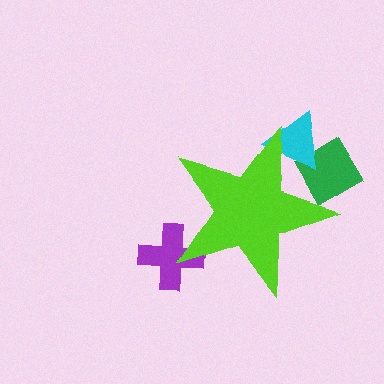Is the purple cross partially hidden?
Yes, the purple cross is partially hidden behind the lime star.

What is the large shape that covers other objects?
A lime star.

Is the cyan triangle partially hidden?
Yes, the cyan triangle is partially hidden behind the lime star.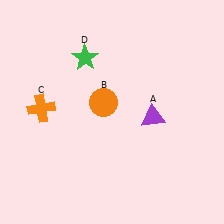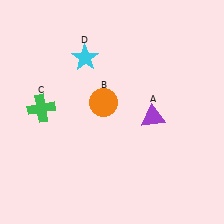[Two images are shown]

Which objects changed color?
C changed from orange to green. D changed from green to cyan.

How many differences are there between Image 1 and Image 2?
There are 2 differences between the two images.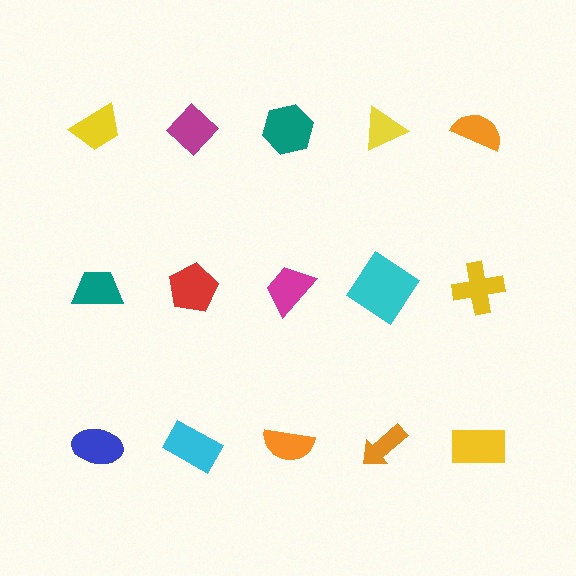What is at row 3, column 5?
A yellow rectangle.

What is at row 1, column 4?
A yellow triangle.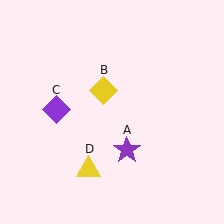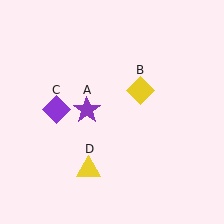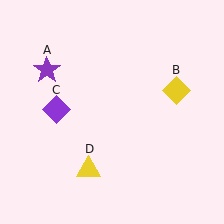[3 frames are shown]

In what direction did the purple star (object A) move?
The purple star (object A) moved up and to the left.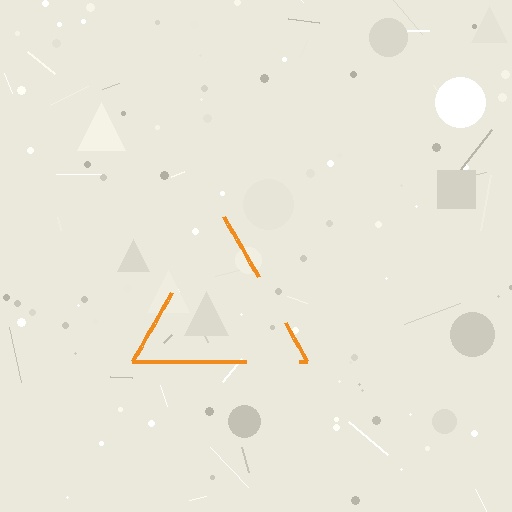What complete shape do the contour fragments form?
The contour fragments form a triangle.